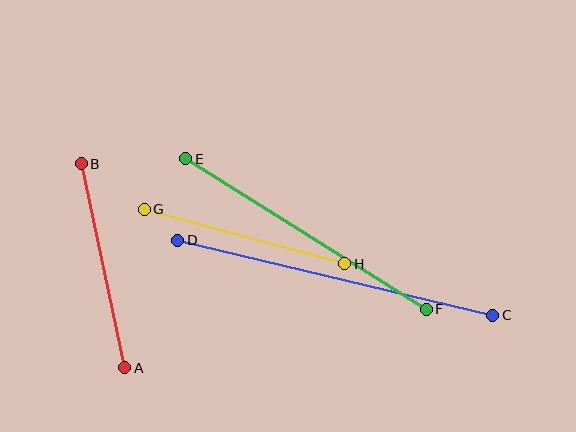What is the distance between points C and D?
The distance is approximately 324 pixels.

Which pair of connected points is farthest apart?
Points C and D are farthest apart.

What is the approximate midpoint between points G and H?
The midpoint is at approximately (245, 236) pixels.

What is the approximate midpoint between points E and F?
The midpoint is at approximately (306, 234) pixels.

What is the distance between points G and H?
The distance is approximately 207 pixels.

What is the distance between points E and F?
The distance is approximately 284 pixels.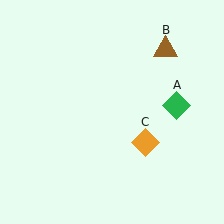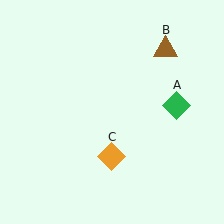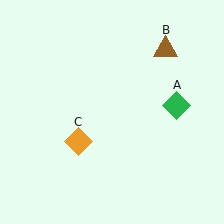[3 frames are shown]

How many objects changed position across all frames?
1 object changed position: orange diamond (object C).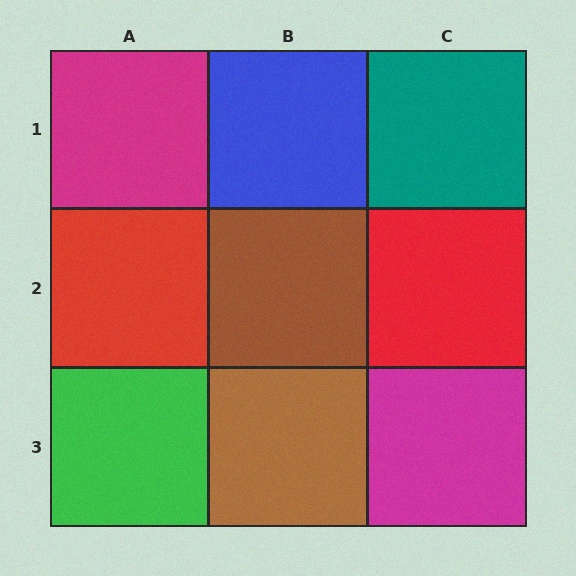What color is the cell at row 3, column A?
Green.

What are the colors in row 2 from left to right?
Red, brown, red.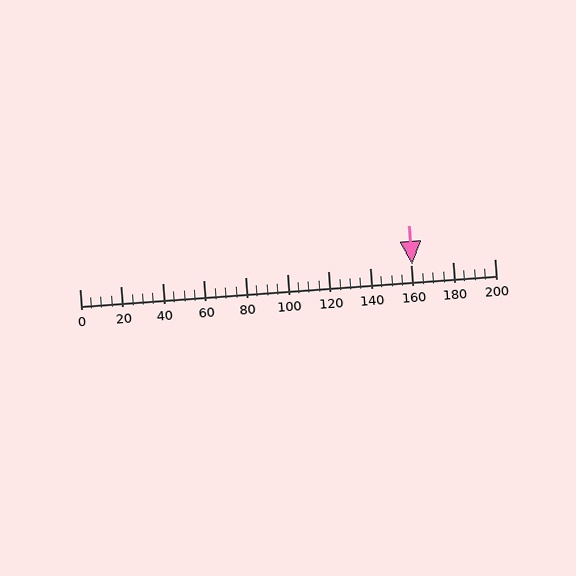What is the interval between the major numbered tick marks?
The major tick marks are spaced 20 units apart.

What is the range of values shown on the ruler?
The ruler shows values from 0 to 200.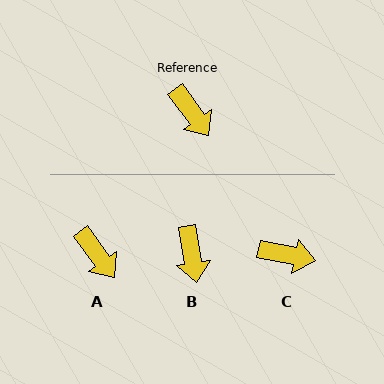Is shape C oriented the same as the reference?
No, it is off by about 43 degrees.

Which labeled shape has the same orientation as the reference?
A.